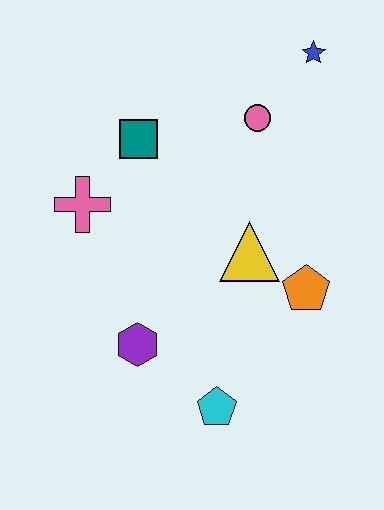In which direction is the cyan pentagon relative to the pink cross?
The cyan pentagon is below the pink cross.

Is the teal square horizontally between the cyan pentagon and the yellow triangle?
No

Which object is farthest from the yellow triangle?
The blue star is farthest from the yellow triangle.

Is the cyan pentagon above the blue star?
No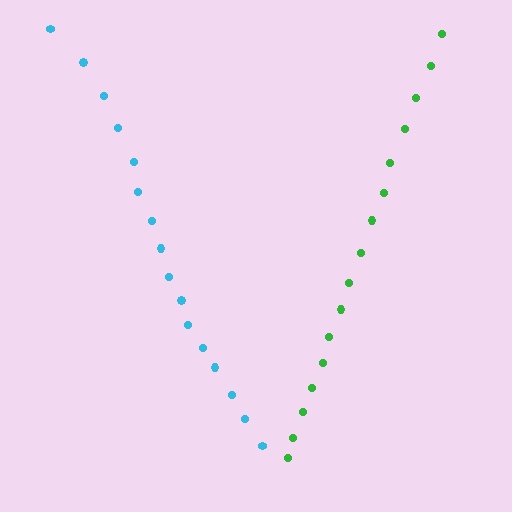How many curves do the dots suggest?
There are 2 distinct paths.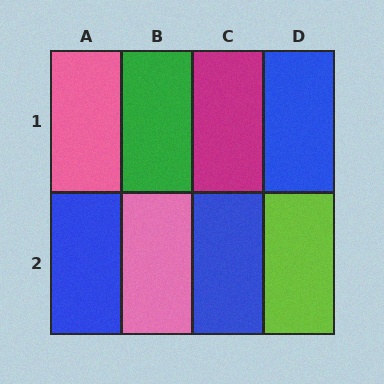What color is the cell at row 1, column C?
Magenta.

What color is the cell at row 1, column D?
Blue.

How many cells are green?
1 cell is green.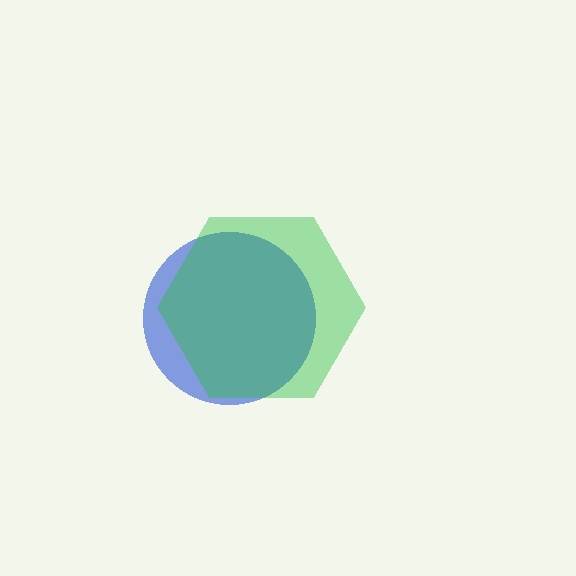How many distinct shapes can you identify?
There are 2 distinct shapes: a blue circle, a green hexagon.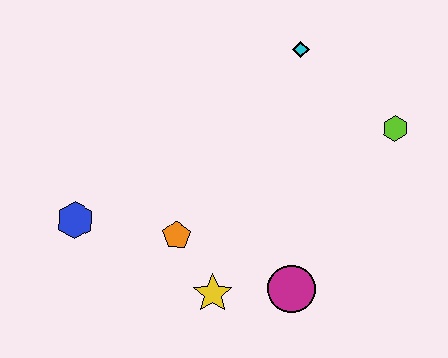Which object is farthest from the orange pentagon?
The lime hexagon is farthest from the orange pentagon.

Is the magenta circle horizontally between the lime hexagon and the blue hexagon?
Yes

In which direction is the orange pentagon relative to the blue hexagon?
The orange pentagon is to the right of the blue hexagon.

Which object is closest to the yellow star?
The orange pentagon is closest to the yellow star.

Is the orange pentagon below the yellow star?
No